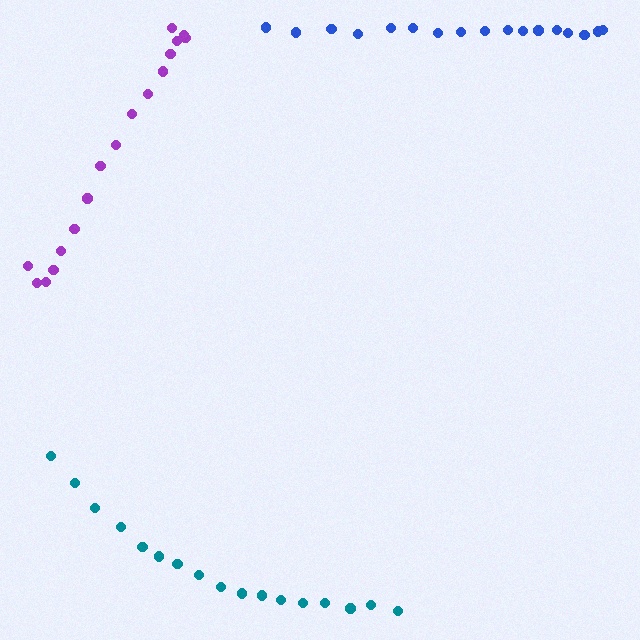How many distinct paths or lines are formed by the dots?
There are 3 distinct paths.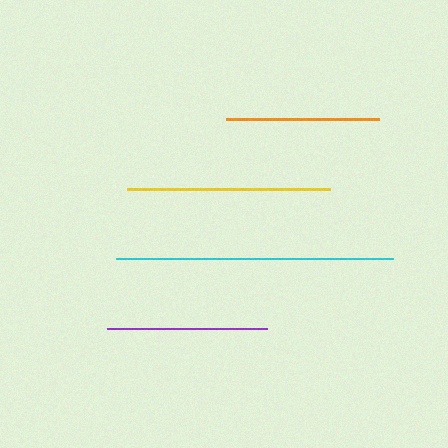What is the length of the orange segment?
The orange segment is approximately 153 pixels long.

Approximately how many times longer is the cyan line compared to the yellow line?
The cyan line is approximately 1.4 times the length of the yellow line.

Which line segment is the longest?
The cyan line is the longest at approximately 277 pixels.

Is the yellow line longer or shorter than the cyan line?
The cyan line is longer than the yellow line.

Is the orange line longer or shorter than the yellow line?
The yellow line is longer than the orange line.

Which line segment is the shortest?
The orange line is the shortest at approximately 153 pixels.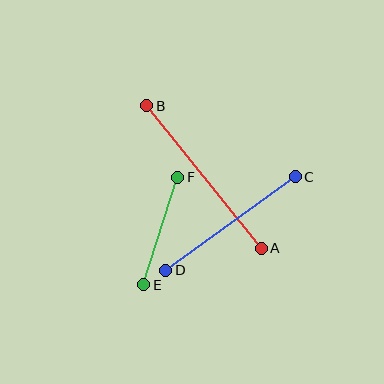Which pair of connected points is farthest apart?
Points A and B are farthest apart.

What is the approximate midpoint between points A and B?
The midpoint is at approximately (204, 177) pixels.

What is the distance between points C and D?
The distance is approximately 160 pixels.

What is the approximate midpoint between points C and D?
The midpoint is at approximately (231, 223) pixels.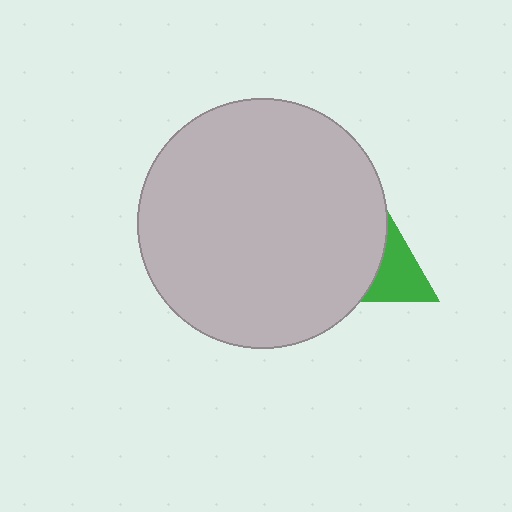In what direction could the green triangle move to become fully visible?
The green triangle could move right. That would shift it out from behind the light gray circle entirely.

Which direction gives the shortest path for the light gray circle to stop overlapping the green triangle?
Moving left gives the shortest separation.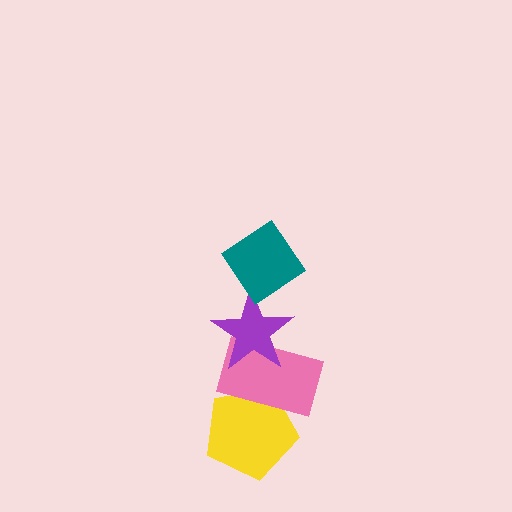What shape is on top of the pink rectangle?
The purple star is on top of the pink rectangle.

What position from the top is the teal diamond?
The teal diamond is 1st from the top.